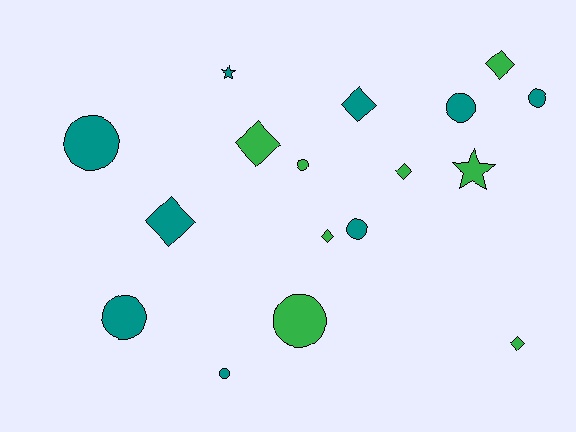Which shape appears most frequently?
Circle, with 8 objects.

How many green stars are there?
There is 1 green star.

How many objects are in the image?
There are 17 objects.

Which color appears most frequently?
Teal, with 9 objects.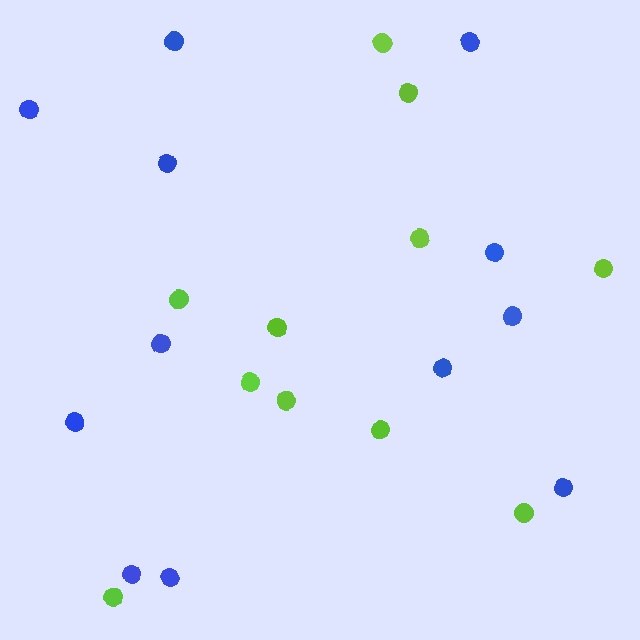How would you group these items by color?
There are 2 groups: one group of lime circles (11) and one group of blue circles (12).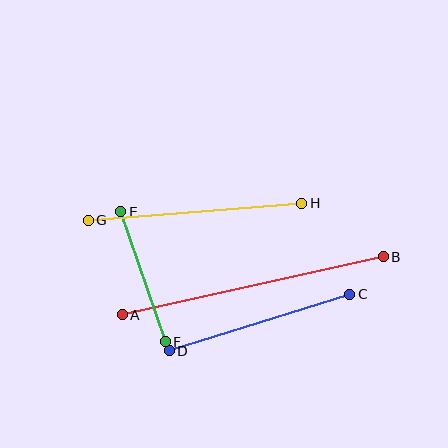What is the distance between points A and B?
The distance is approximately 267 pixels.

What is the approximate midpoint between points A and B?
The midpoint is at approximately (253, 286) pixels.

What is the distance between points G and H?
The distance is approximately 215 pixels.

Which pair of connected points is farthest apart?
Points A and B are farthest apart.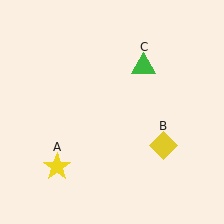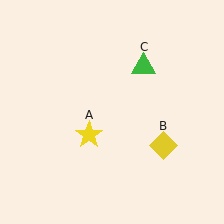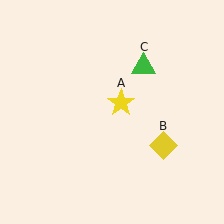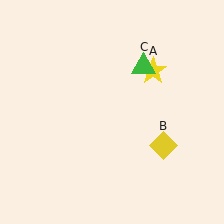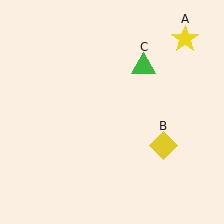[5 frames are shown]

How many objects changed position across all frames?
1 object changed position: yellow star (object A).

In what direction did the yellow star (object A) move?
The yellow star (object A) moved up and to the right.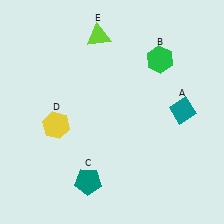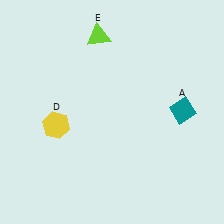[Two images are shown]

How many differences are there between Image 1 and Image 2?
There are 2 differences between the two images.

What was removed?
The green hexagon (B), the teal pentagon (C) were removed in Image 2.